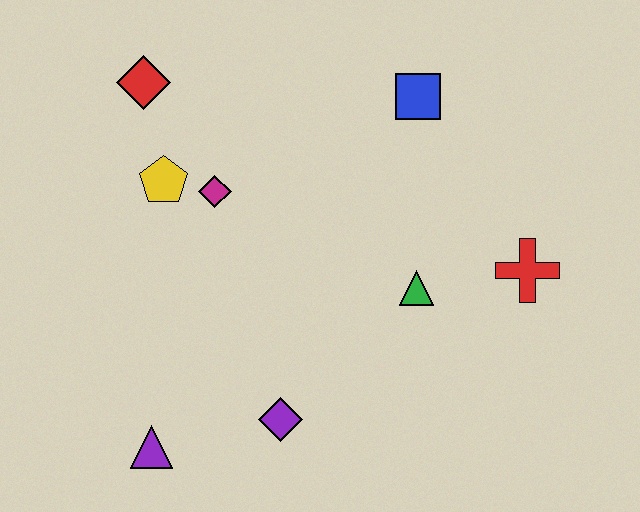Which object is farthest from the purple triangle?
The blue square is farthest from the purple triangle.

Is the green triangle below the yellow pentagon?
Yes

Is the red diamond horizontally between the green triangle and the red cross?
No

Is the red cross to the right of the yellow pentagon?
Yes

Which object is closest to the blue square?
The green triangle is closest to the blue square.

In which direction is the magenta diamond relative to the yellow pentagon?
The magenta diamond is to the right of the yellow pentagon.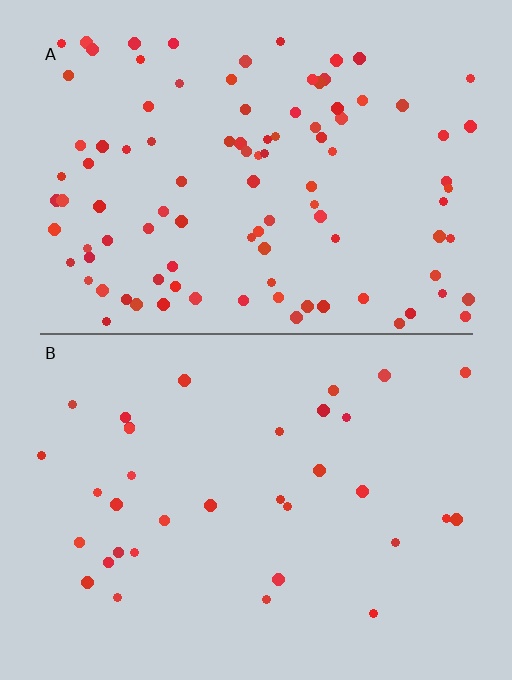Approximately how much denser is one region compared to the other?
Approximately 2.9× — region A over region B.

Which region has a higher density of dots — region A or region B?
A (the top).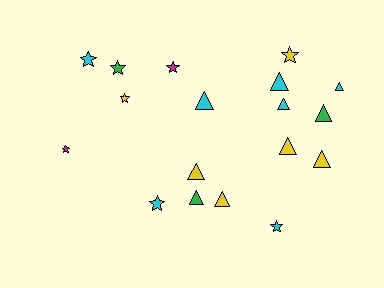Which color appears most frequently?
Cyan, with 7 objects.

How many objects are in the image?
There are 18 objects.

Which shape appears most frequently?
Triangle, with 10 objects.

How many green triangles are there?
There are 2 green triangles.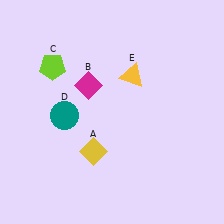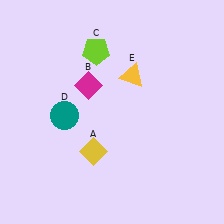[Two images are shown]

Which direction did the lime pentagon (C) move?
The lime pentagon (C) moved right.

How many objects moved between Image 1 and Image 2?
1 object moved between the two images.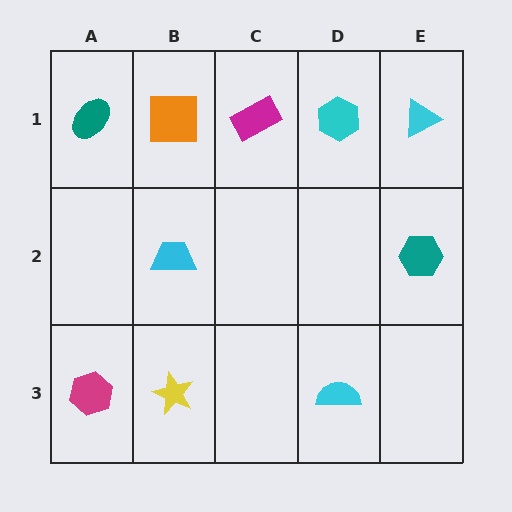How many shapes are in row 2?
2 shapes.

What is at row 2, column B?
A cyan trapezoid.